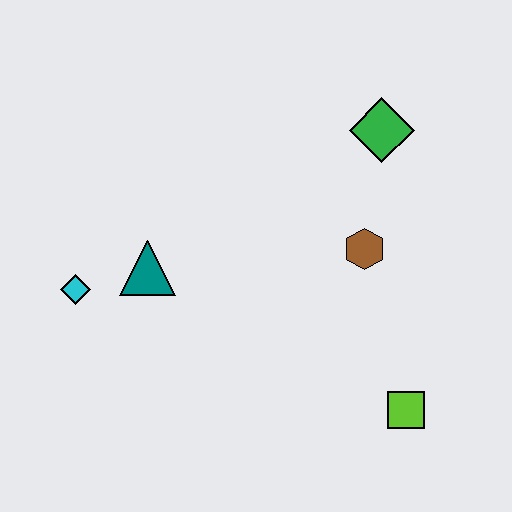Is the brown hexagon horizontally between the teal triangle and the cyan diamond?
No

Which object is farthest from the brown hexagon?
The cyan diamond is farthest from the brown hexagon.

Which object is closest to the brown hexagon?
The green diamond is closest to the brown hexagon.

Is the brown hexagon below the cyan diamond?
No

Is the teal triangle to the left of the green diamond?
Yes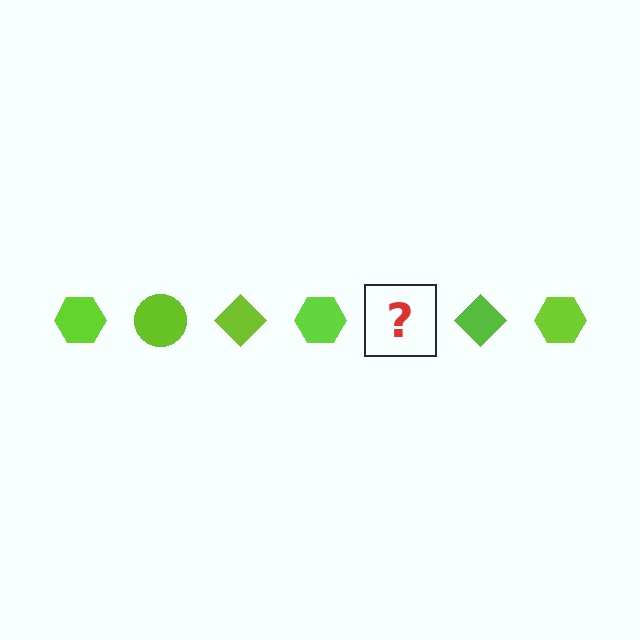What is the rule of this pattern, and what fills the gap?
The rule is that the pattern cycles through hexagon, circle, diamond shapes in lime. The gap should be filled with a lime circle.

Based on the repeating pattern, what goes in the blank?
The blank should be a lime circle.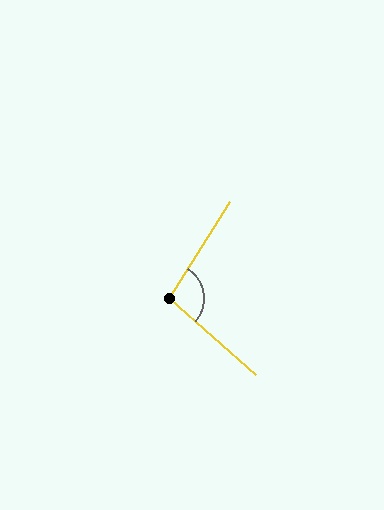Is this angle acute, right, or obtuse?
It is obtuse.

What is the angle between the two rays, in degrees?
Approximately 100 degrees.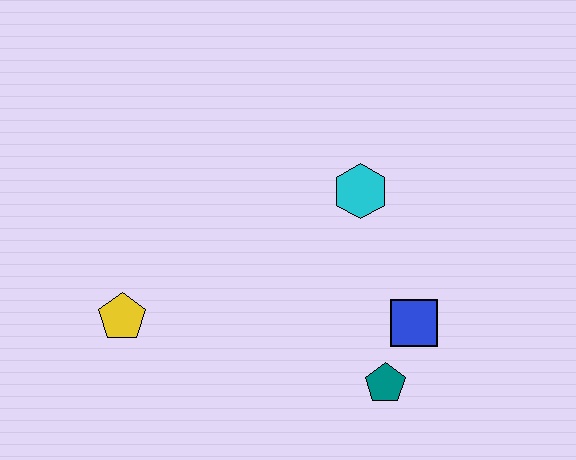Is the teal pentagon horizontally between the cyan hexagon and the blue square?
Yes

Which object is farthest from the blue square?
The yellow pentagon is farthest from the blue square.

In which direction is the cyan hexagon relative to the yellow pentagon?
The cyan hexagon is to the right of the yellow pentagon.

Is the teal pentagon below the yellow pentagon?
Yes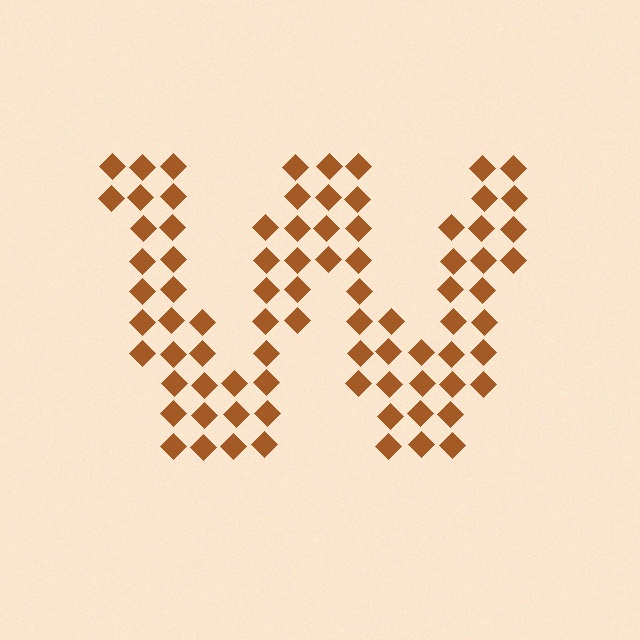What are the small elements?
The small elements are diamonds.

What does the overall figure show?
The overall figure shows the letter W.